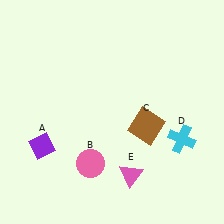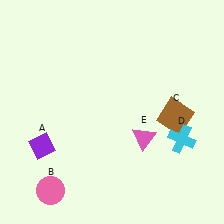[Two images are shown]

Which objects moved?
The objects that moved are: the pink circle (B), the brown square (C), the pink triangle (E).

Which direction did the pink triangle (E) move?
The pink triangle (E) moved up.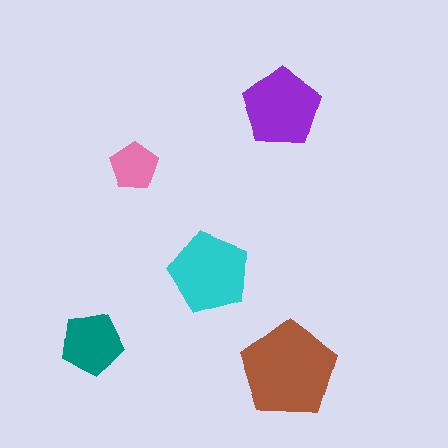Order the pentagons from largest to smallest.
the brown one, the cyan one, the purple one, the teal one, the pink one.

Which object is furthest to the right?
The brown pentagon is rightmost.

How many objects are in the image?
There are 5 objects in the image.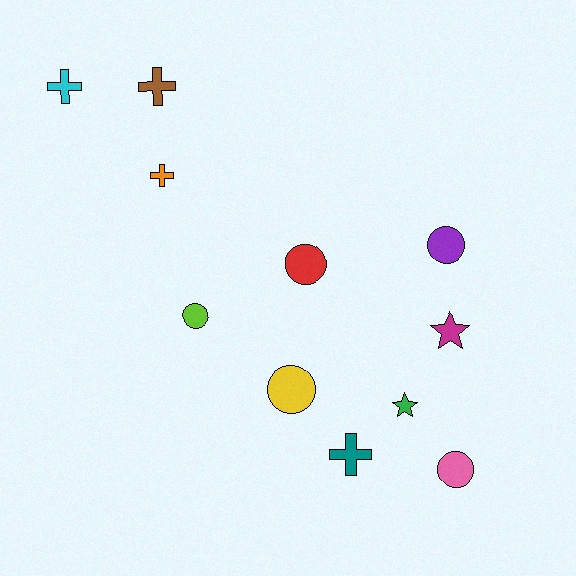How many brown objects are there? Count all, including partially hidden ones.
There is 1 brown object.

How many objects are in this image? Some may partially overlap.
There are 11 objects.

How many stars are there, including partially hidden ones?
There are 2 stars.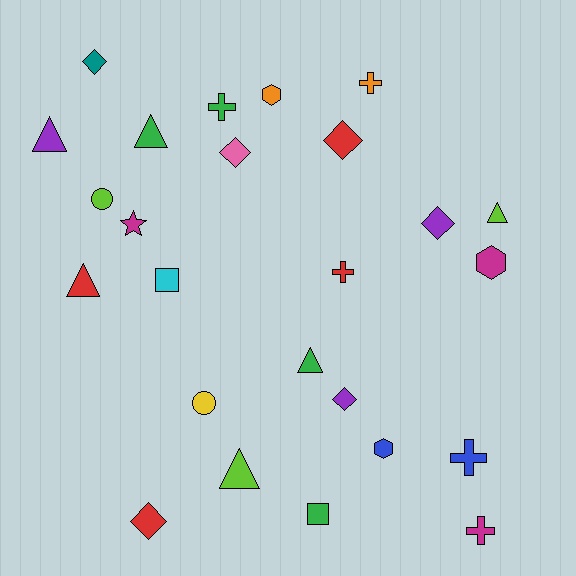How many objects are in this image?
There are 25 objects.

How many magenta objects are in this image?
There are 3 magenta objects.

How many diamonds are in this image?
There are 6 diamonds.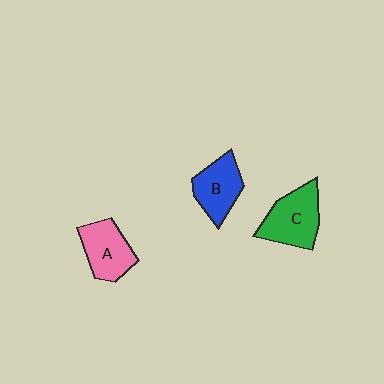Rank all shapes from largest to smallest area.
From largest to smallest: C (green), A (pink), B (blue).